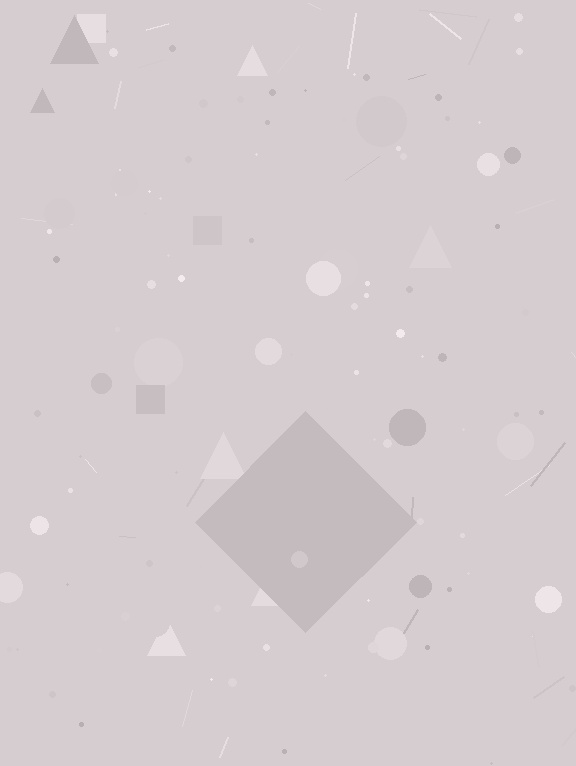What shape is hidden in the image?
A diamond is hidden in the image.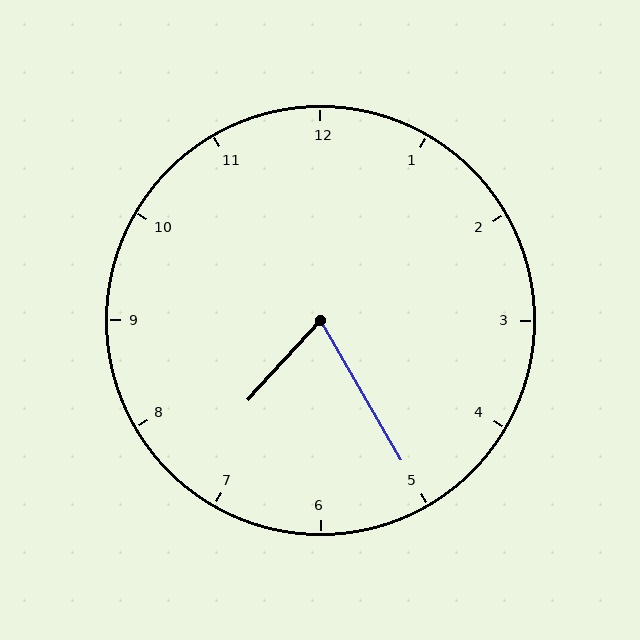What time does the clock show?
7:25.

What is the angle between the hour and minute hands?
Approximately 72 degrees.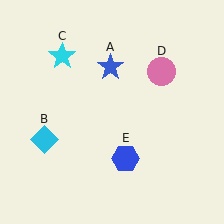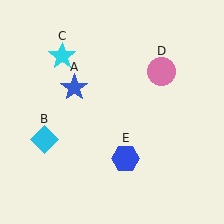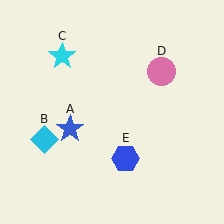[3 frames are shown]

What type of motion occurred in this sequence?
The blue star (object A) rotated counterclockwise around the center of the scene.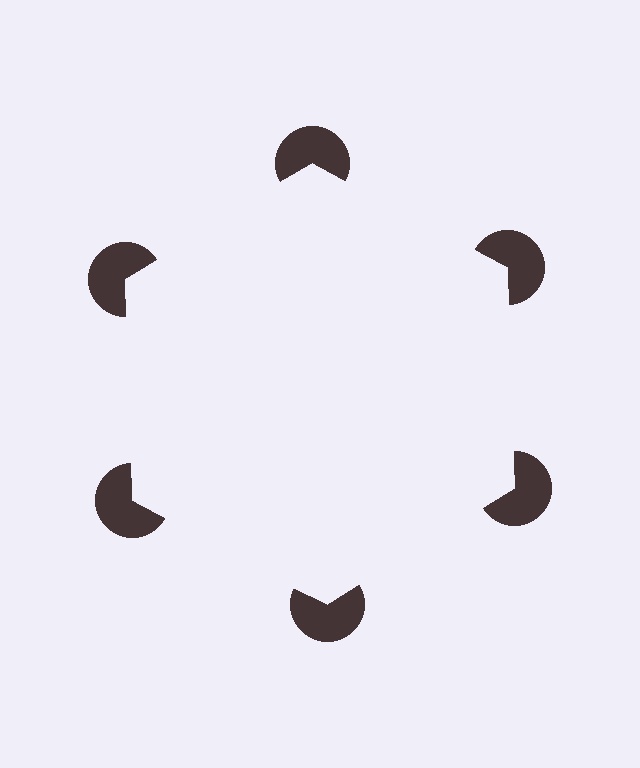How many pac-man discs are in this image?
There are 6 — one at each vertex of the illusory hexagon.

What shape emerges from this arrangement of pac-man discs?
An illusory hexagon — its edges are inferred from the aligned wedge cuts in the pac-man discs, not physically drawn.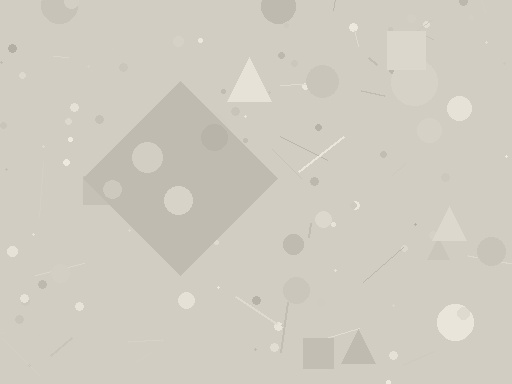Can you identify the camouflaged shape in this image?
The camouflaged shape is a diamond.